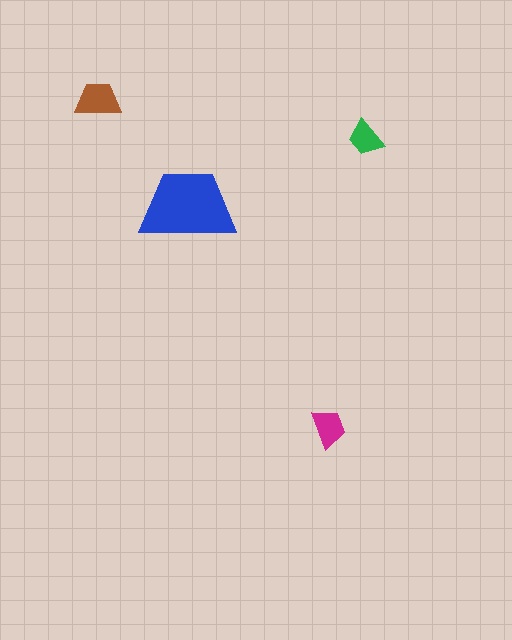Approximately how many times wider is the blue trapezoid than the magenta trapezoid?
About 2.5 times wider.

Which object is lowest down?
The magenta trapezoid is bottommost.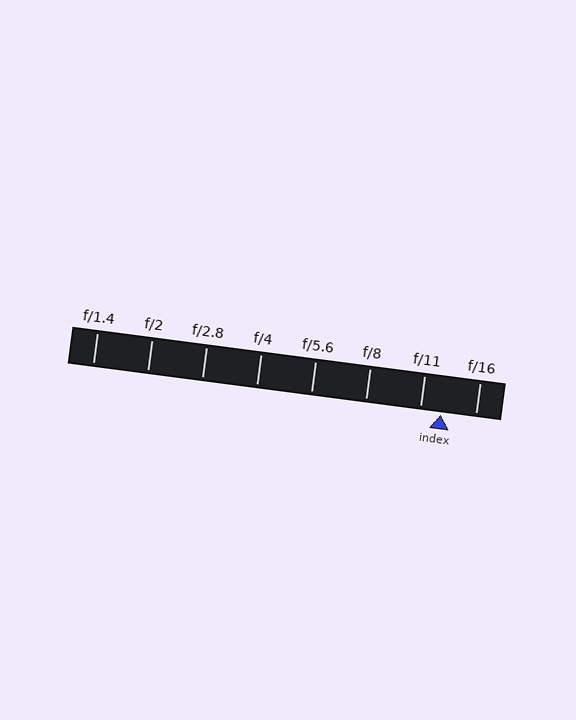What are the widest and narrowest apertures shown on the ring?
The widest aperture shown is f/1.4 and the narrowest is f/16.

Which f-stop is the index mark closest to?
The index mark is closest to f/11.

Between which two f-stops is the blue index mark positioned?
The index mark is between f/11 and f/16.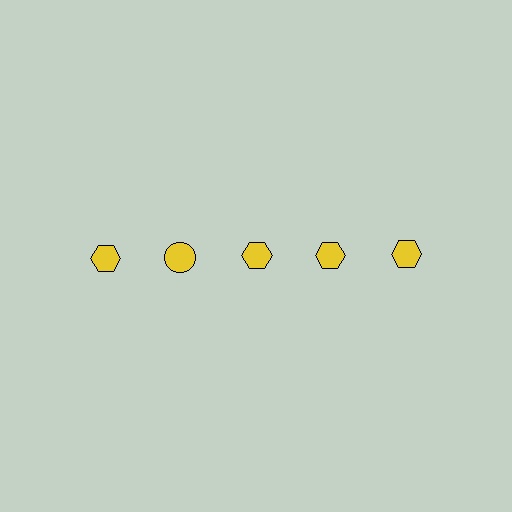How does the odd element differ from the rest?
It has a different shape: circle instead of hexagon.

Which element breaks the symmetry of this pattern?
The yellow circle in the top row, second from left column breaks the symmetry. All other shapes are yellow hexagons.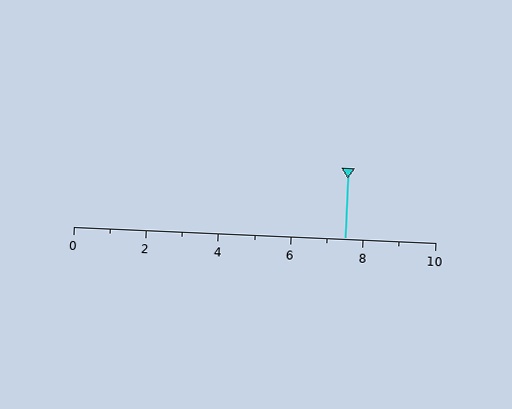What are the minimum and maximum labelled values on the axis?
The axis runs from 0 to 10.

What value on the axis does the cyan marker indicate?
The marker indicates approximately 7.5.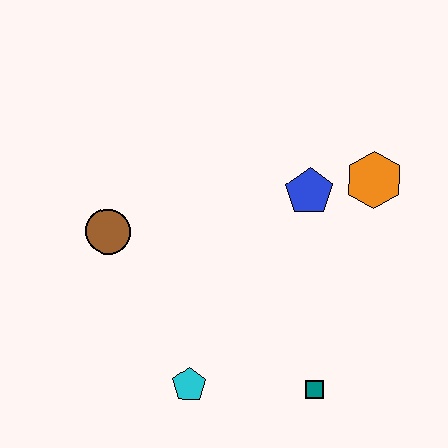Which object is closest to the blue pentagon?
The orange hexagon is closest to the blue pentagon.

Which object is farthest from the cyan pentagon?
The orange hexagon is farthest from the cyan pentagon.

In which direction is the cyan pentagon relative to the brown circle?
The cyan pentagon is below the brown circle.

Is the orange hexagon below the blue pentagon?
No